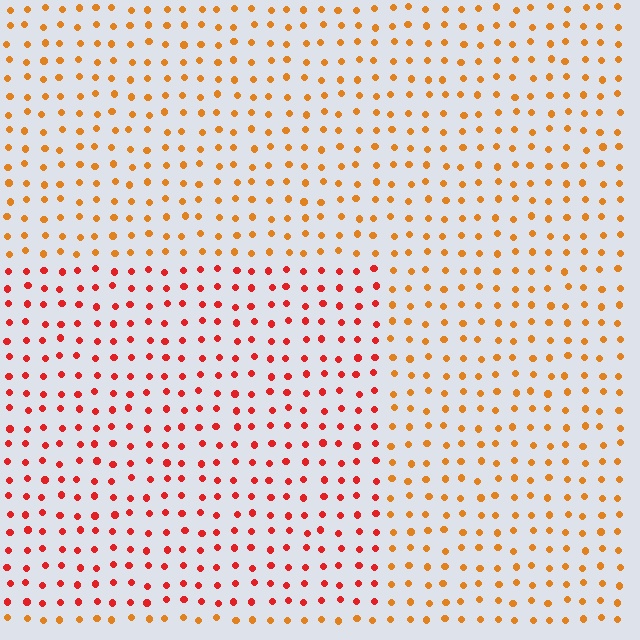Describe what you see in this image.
The image is filled with small orange elements in a uniform arrangement. A rectangle-shaped region is visible where the elements are tinted to a slightly different hue, forming a subtle color boundary.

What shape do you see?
I see a rectangle.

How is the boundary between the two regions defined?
The boundary is defined purely by a slight shift in hue (about 32 degrees). Spacing, size, and orientation are identical on both sides.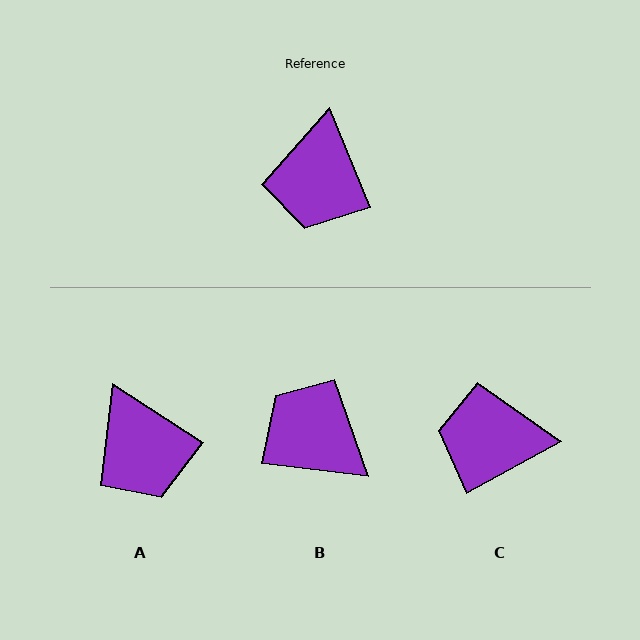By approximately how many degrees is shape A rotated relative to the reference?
Approximately 35 degrees counter-clockwise.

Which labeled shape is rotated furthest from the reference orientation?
B, about 119 degrees away.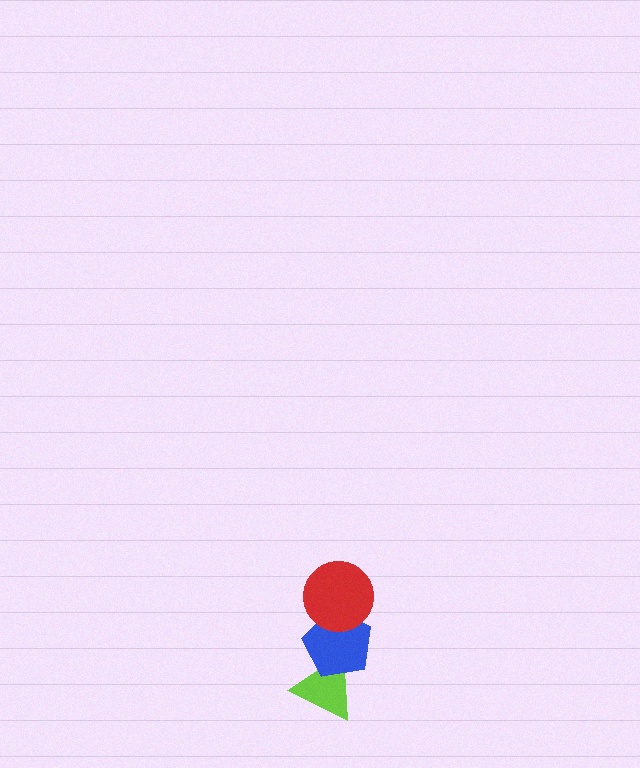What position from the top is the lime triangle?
The lime triangle is 3rd from the top.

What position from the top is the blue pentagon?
The blue pentagon is 2nd from the top.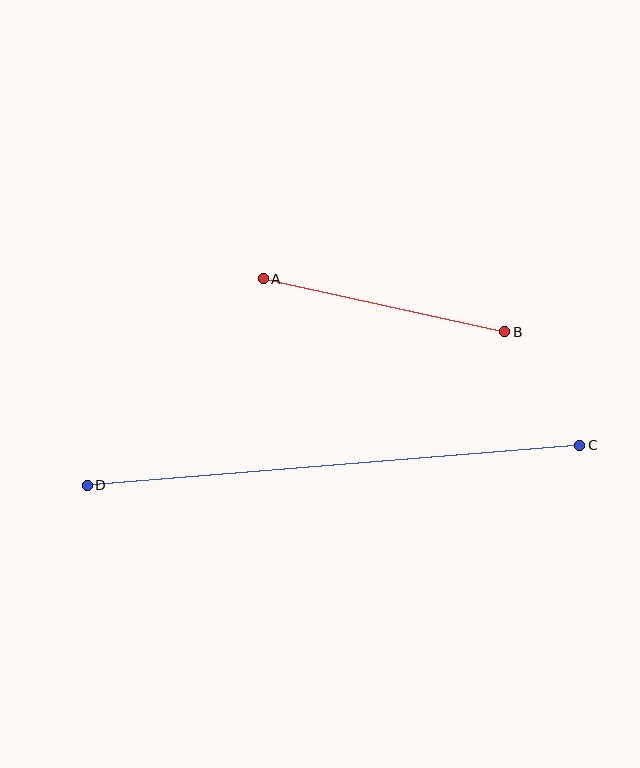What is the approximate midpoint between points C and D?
The midpoint is at approximately (334, 465) pixels.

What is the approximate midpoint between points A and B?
The midpoint is at approximately (384, 305) pixels.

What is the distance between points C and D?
The distance is approximately 494 pixels.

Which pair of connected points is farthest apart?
Points C and D are farthest apart.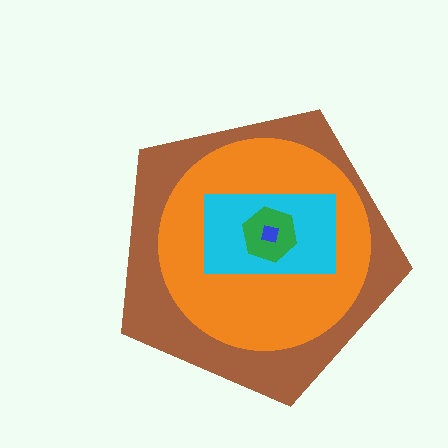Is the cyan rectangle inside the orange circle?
Yes.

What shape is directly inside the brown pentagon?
The orange circle.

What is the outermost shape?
The brown pentagon.